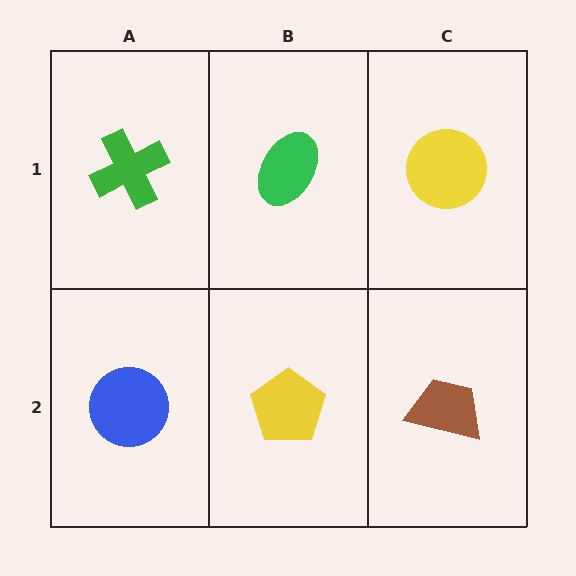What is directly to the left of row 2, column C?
A yellow pentagon.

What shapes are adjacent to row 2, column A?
A green cross (row 1, column A), a yellow pentagon (row 2, column B).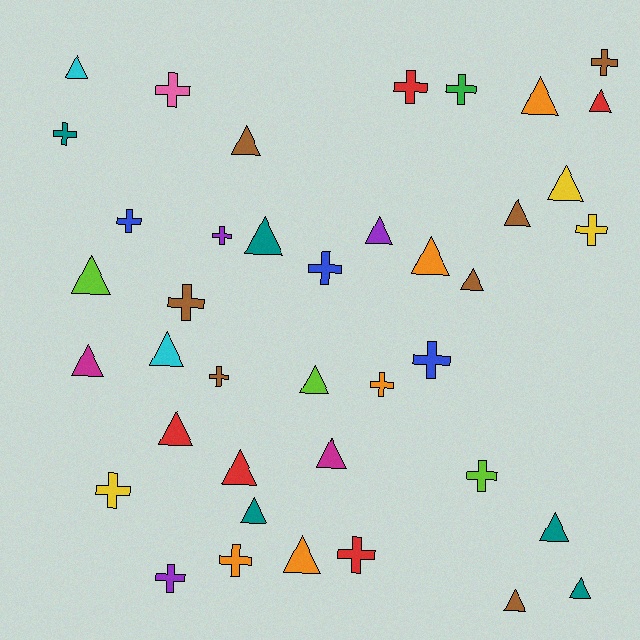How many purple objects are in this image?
There are 3 purple objects.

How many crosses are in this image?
There are 18 crosses.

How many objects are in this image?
There are 40 objects.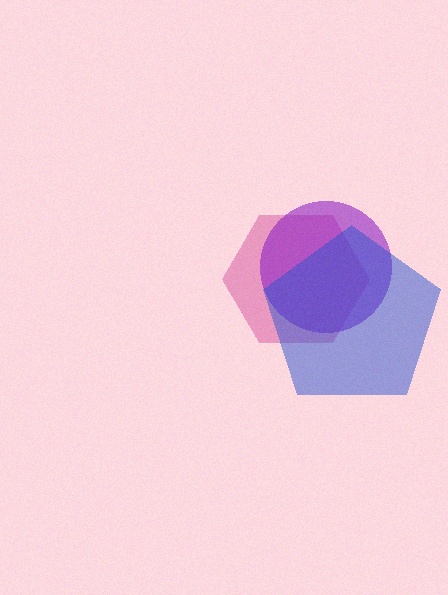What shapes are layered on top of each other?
The layered shapes are: a magenta hexagon, a purple circle, a blue pentagon.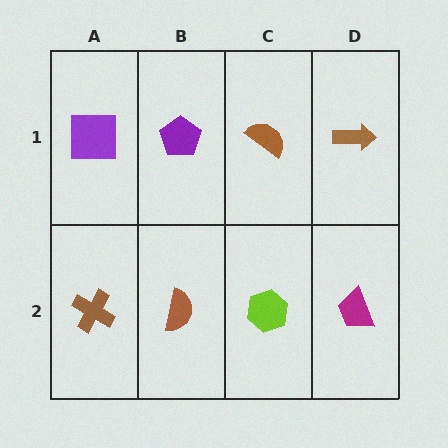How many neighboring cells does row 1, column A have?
2.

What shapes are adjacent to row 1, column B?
A brown semicircle (row 2, column B), a purple square (row 1, column A), a brown semicircle (row 1, column C).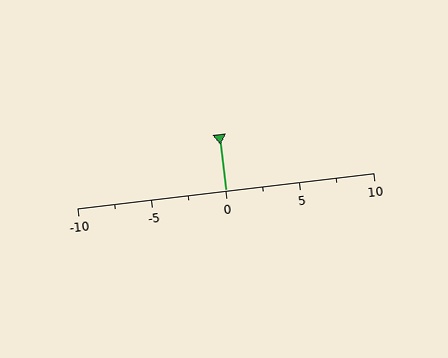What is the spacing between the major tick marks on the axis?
The major ticks are spaced 5 apart.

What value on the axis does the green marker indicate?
The marker indicates approximately 0.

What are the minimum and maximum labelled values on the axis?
The axis runs from -10 to 10.